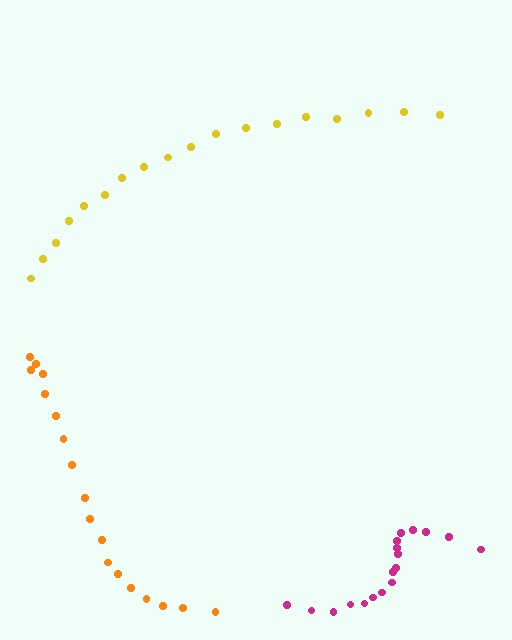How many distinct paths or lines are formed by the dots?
There are 3 distinct paths.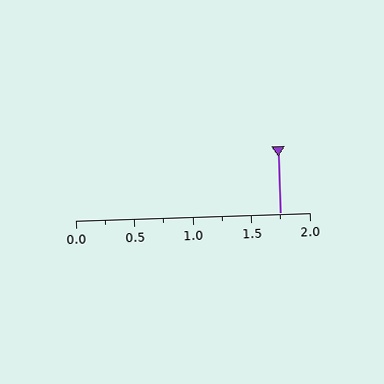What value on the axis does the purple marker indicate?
The marker indicates approximately 1.75.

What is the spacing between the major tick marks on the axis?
The major ticks are spaced 0.5 apart.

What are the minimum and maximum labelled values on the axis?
The axis runs from 0.0 to 2.0.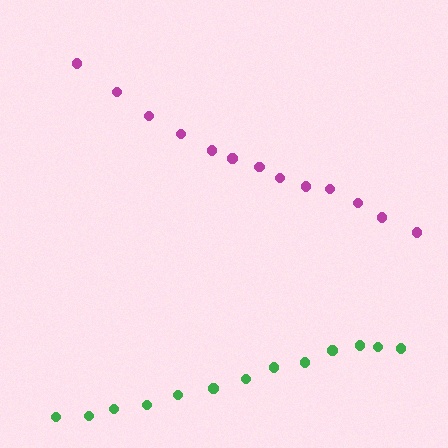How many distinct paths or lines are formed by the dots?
There are 2 distinct paths.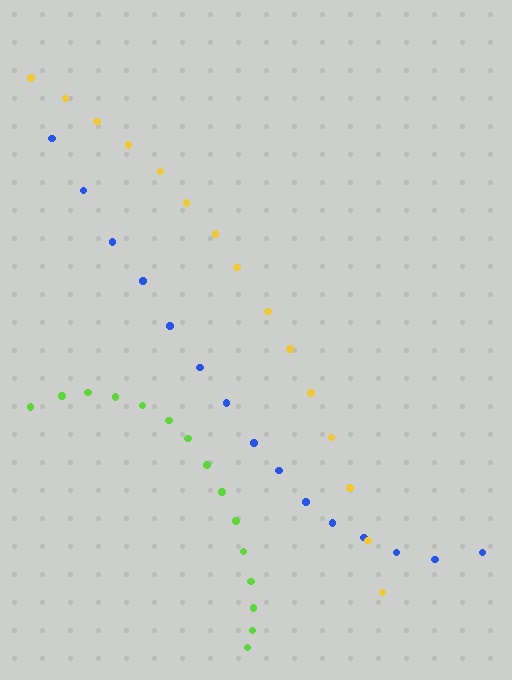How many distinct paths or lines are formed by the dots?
There are 3 distinct paths.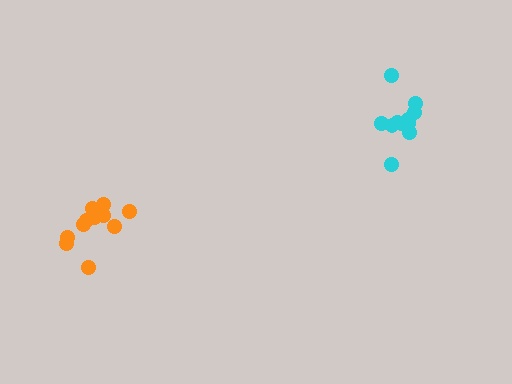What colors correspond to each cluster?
The clusters are colored: orange, cyan.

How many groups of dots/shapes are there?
There are 2 groups.